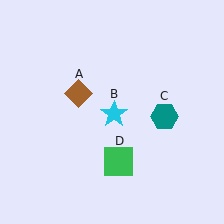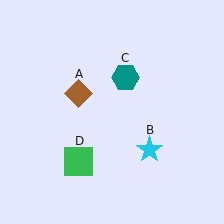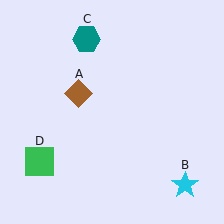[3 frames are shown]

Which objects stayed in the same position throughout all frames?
Brown diamond (object A) remained stationary.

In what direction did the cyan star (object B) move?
The cyan star (object B) moved down and to the right.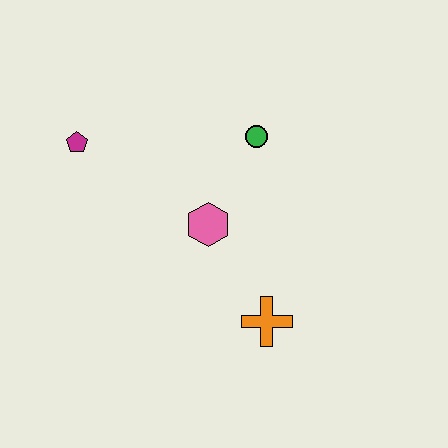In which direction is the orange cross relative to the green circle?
The orange cross is below the green circle.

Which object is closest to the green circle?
The pink hexagon is closest to the green circle.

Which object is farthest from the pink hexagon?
The magenta pentagon is farthest from the pink hexagon.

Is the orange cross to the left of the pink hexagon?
No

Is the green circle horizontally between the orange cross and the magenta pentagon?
Yes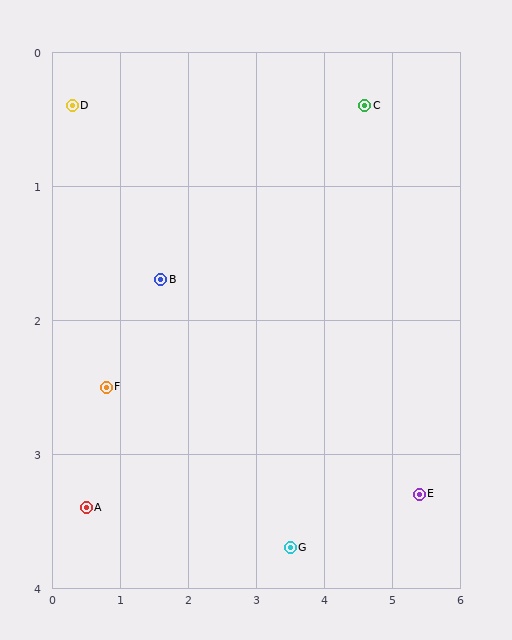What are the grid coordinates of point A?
Point A is at approximately (0.5, 3.4).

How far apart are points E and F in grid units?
Points E and F are about 4.7 grid units apart.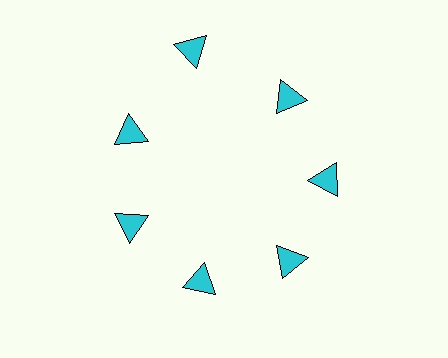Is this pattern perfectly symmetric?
No. The 7 cyan triangles are arranged in a ring, but one element near the 12 o'clock position is pushed outward from the center, breaking the 7-fold rotational symmetry.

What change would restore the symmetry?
The symmetry would be restored by moving it inward, back onto the ring so that all 7 triangles sit at equal angles and equal distance from the center.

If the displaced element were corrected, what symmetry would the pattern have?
It would have 7-fold rotational symmetry — the pattern would map onto itself every 51 degrees.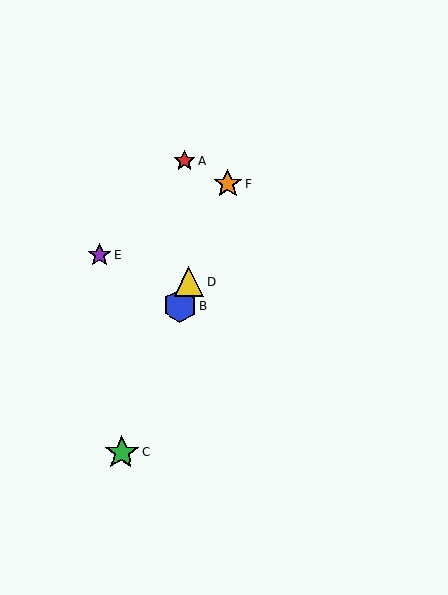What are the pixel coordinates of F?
Object F is at (228, 184).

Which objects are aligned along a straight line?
Objects B, C, D, F are aligned along a straight line.